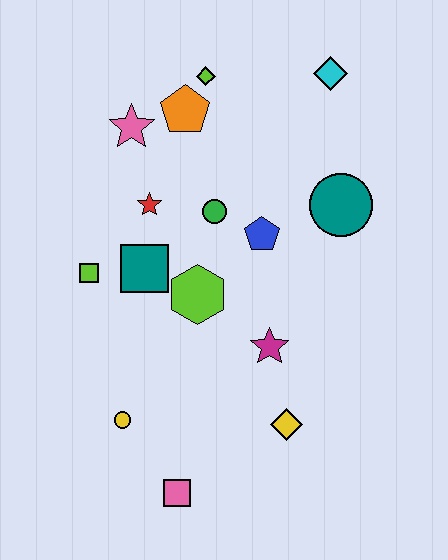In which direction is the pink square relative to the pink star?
The pink square is below the pink star.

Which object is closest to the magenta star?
The yellow diamond is closest to the magenta star.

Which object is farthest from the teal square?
The cyan diamond is farthest from the teal square.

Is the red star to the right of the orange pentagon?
No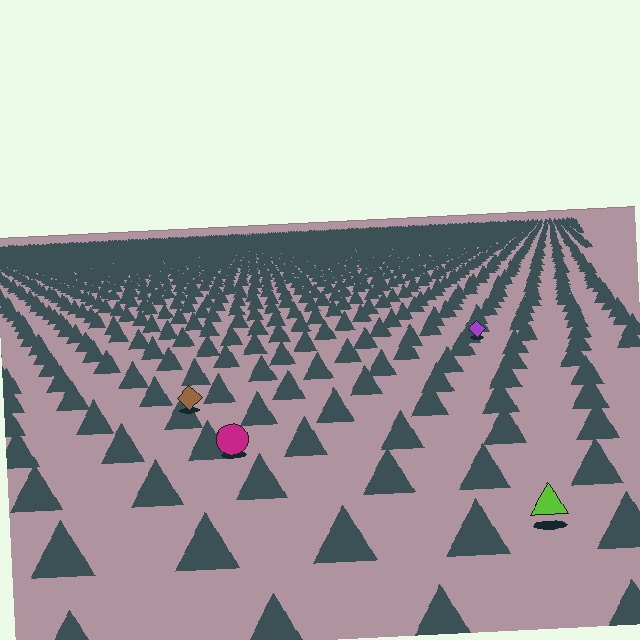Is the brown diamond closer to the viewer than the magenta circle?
No. The magenta circle is closer — you can tell from the texture gradient: the ground texture is coarser near it.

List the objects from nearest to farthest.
From nearest to farthest: the lime triangle, the magenta circle, the brown diamond, the purple diamond.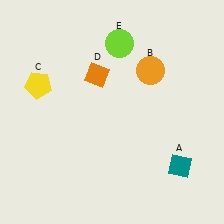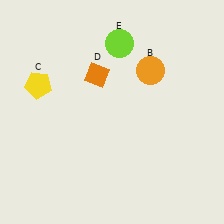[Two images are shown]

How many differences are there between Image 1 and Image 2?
There is 1 difference between the two images.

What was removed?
The teal diamond (A) was removed in Image 2.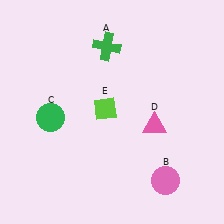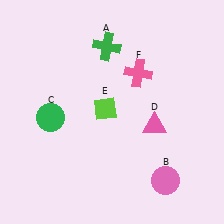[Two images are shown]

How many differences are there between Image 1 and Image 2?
There is 1 difference between the two images.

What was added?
A pink cross (F) was added in Image 2.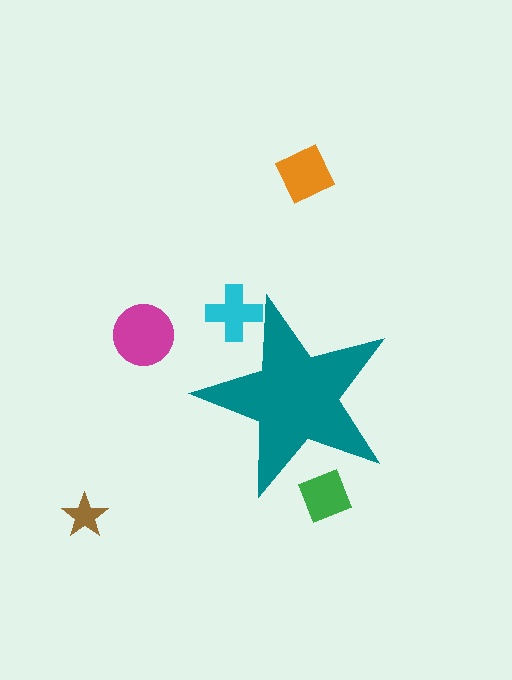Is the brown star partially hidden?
No, the brown star is fully visible.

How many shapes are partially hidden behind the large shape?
2 shapes are partially hidden.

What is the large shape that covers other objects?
A teal star.